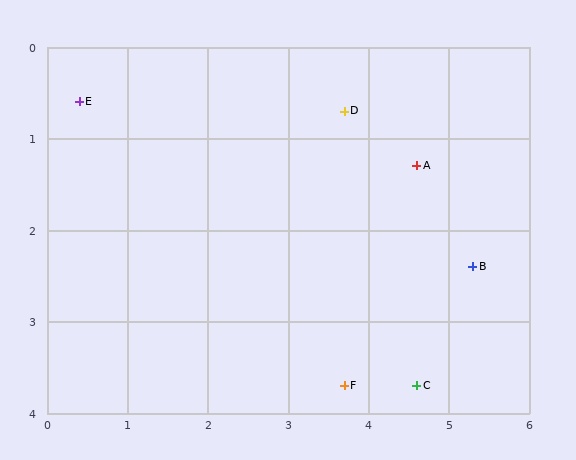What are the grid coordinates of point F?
Point F is at approximately (3.7, 3.7).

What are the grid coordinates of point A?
Point A is at approximately (4.6, 1.3).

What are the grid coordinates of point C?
Point C is at approximately (4.6, 3.7).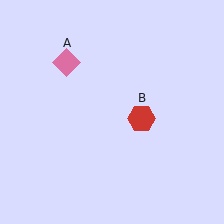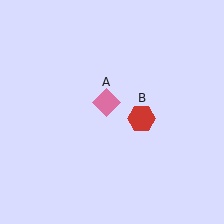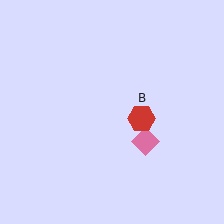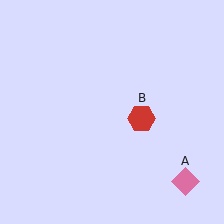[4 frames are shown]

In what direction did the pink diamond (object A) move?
The pink diamond (object A) moved down and to the right.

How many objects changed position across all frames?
1 object changed position: pink diamond (object A).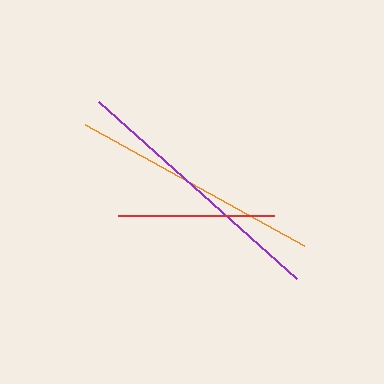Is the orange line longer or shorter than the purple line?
The purple line is longer than the orange line.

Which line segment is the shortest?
The red line is the shortest at approximately 157 pixels.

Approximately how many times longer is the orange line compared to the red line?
The orange line is approximately 1.6 times the length of the red line.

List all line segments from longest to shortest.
From longest to shortest: purple, orange, red.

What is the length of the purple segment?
The purple segment is approximately 265 pixels long.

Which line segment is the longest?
The purple line is the longest at approximately 265 pixels.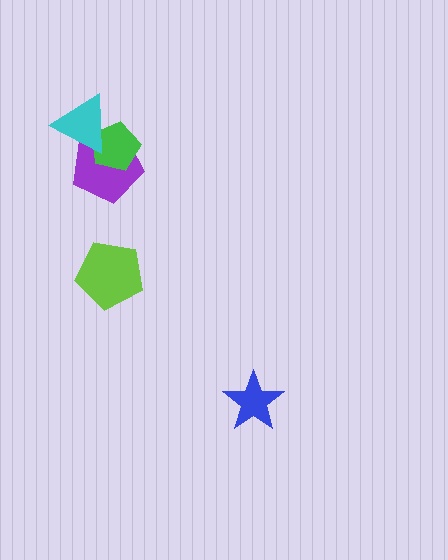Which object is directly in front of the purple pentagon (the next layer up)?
The green pentagon is directly in front of the purple pentagon.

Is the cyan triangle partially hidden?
No, no other shape covers it.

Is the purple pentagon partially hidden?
Yes, it is partially covered by another shape.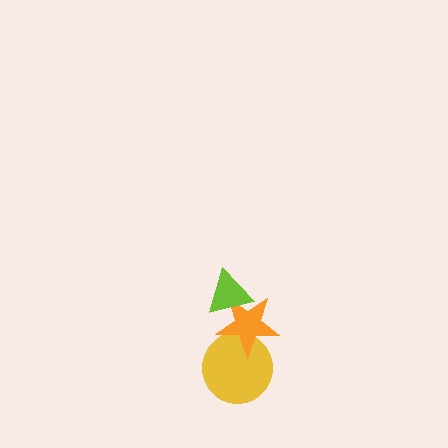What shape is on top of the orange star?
The lime triangle is on top of the orange star.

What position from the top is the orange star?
The orange star is 2nd from the top.